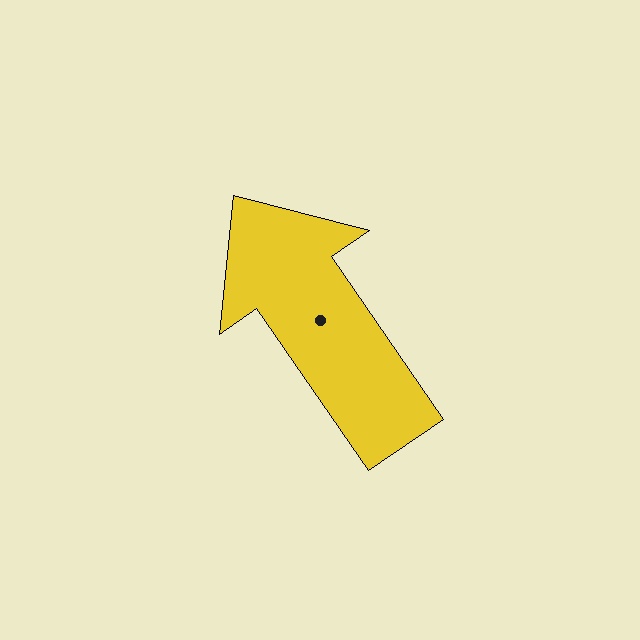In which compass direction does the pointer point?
Northwest.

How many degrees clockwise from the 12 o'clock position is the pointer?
Approximately 325 degrees.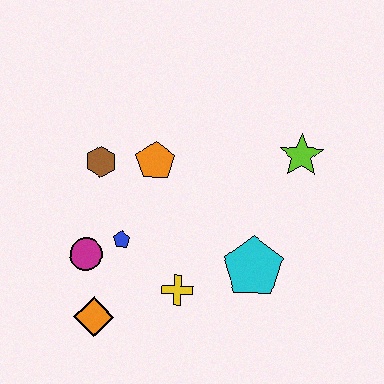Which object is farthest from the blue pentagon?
The lime star is farthest from the blue pentagon.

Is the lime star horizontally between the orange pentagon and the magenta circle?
No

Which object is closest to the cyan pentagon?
The yellow cross is closest to the cyan pentagon.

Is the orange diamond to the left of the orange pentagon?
Yes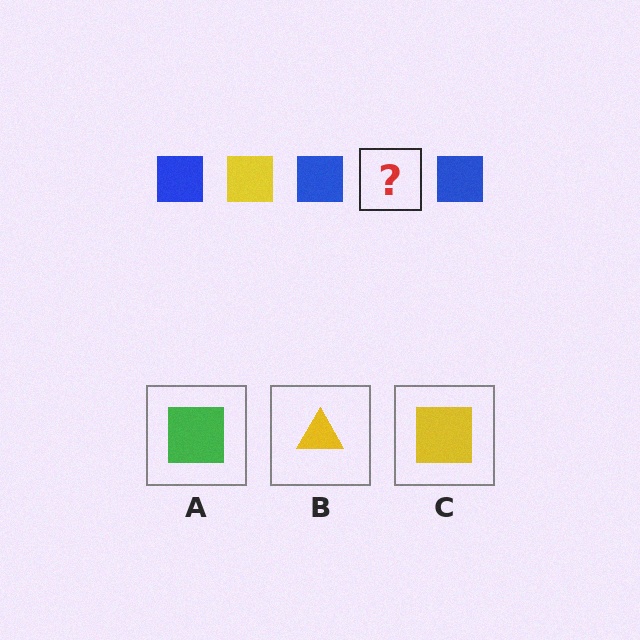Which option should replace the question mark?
Option C.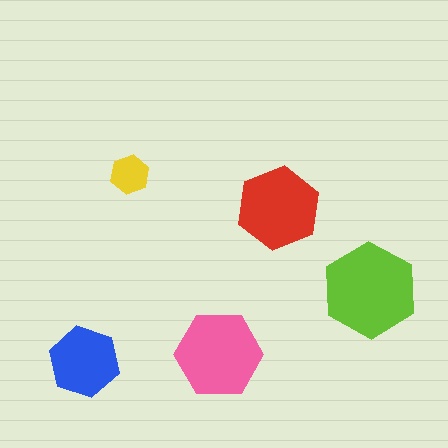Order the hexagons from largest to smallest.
the lime one, the pink one, the red one, the blue one, the yellow one.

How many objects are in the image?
There are 5 objects in the image.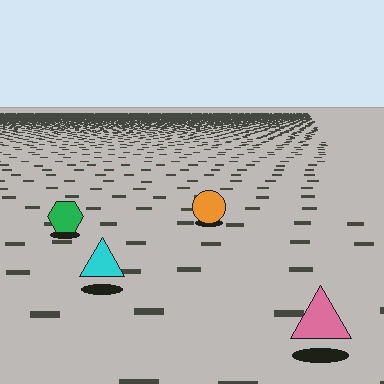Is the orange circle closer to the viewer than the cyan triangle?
No. The cyan triangle is closer — you can tell from the texture gradient: the ground texture is coarser near it.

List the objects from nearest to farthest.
From nearest to farthest: the pink triangle, the cyan triangle, the green hexagon, the orange circle.